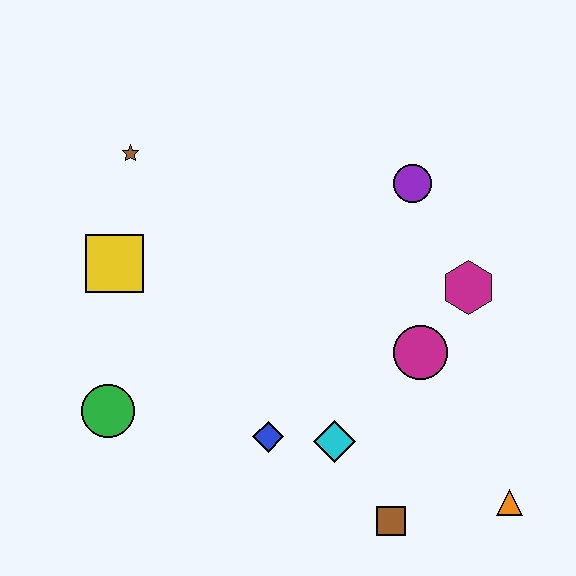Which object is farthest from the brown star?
The orange triangle is farthest from the brown star.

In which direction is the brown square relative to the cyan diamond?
The brown square is below the cyan diamond.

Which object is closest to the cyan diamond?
The blue diamond is closest to the cyan diamond.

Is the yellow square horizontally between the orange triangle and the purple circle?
No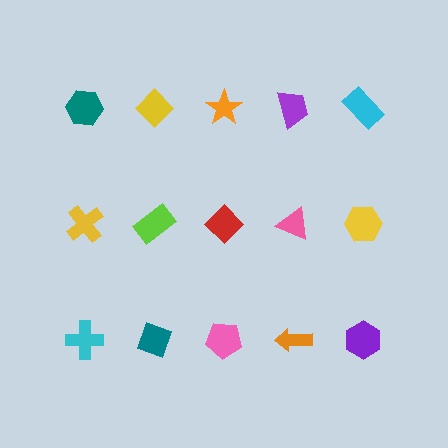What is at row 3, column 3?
A pink pentagon.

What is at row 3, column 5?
A purple hexagon.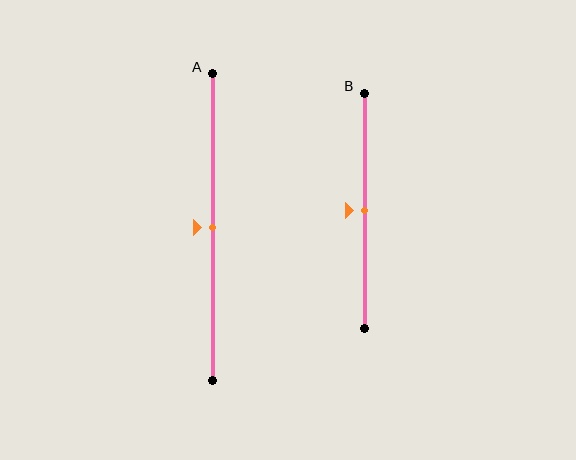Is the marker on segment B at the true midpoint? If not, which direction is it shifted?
Yes, the marker on segment B is at the true midpoint.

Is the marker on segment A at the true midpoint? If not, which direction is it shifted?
Yes, the marker on segment A is at the true midpoint.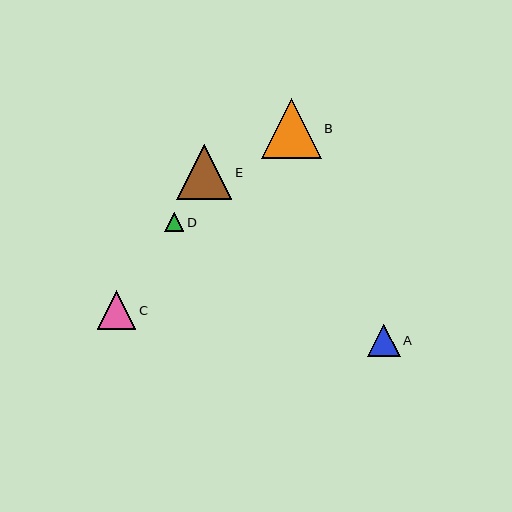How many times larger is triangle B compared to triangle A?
Triangle B is approximately 1.8 times the size of triangle A.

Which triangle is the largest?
Triangle B is the largest with a size of approximately 60 pixels.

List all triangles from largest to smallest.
From largest to smallest: B, E, C, A, D.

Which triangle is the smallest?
Triangle D is the smallest with a size of approximately 19 pixels.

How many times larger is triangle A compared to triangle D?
Triangle A is approximately 1.7 times the size of triangle D.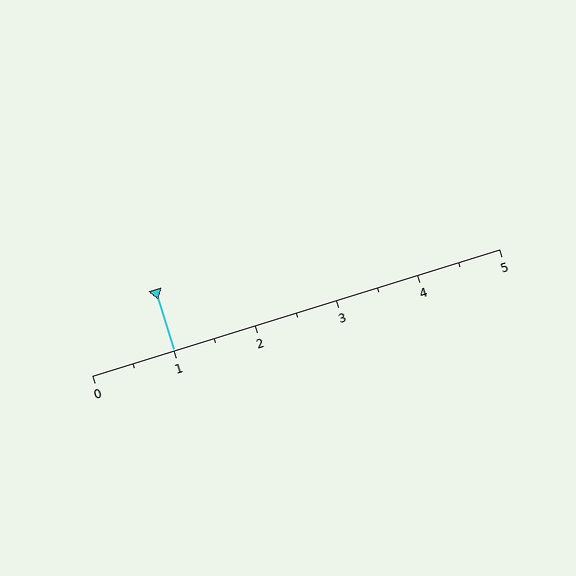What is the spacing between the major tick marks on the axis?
The major ticks are spaced 1 apart.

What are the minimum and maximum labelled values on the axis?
The axis runs from 0 to 5.